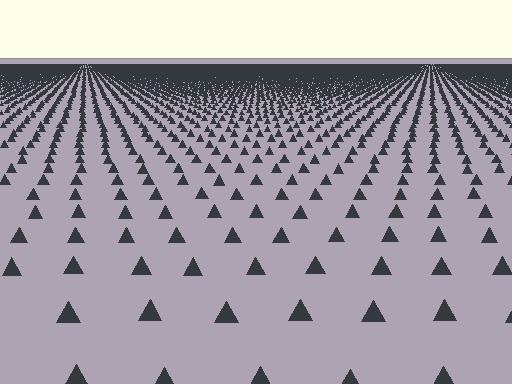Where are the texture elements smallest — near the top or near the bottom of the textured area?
Near the top.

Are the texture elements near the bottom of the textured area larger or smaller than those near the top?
Larger. Near the bottom, elements are closer to the viewer and appear at a bigger on-screen size.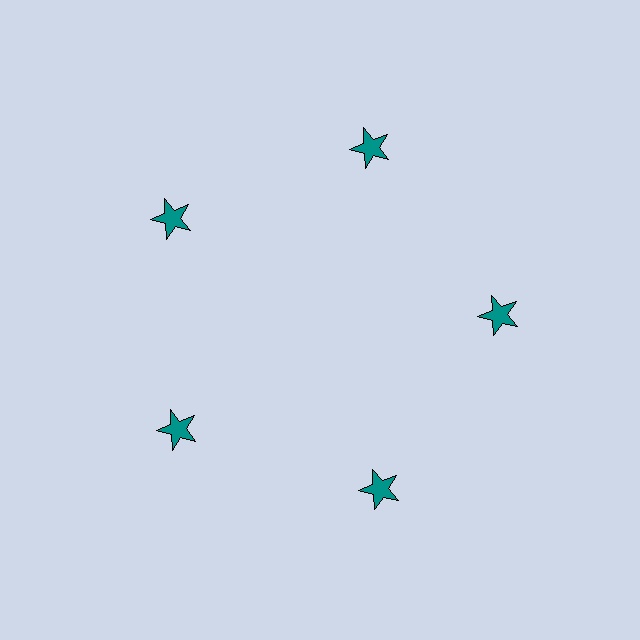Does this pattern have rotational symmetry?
Yes, this pattern has 5-fold rotational symmetry. It looks the same after rotating 72 degrees around the center.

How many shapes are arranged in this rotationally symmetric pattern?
There are 5 shapes, arranged in 5 groups of 1.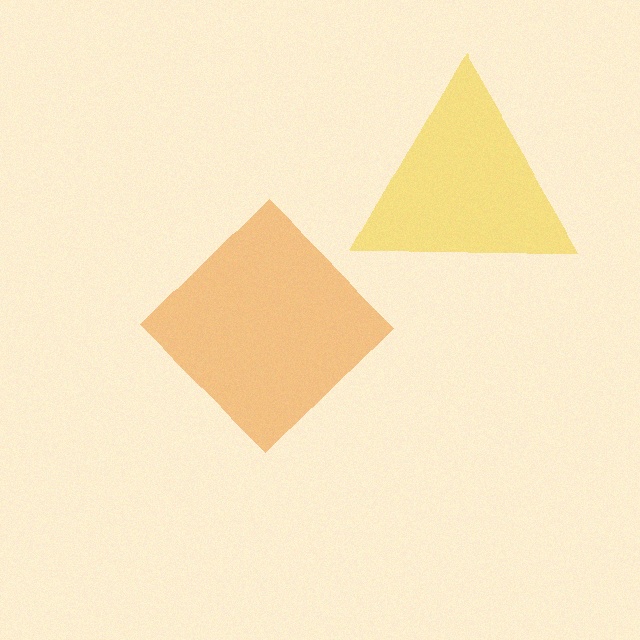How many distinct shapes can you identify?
There are 2 distinct shapes: a yellow triangle, an orange diamond.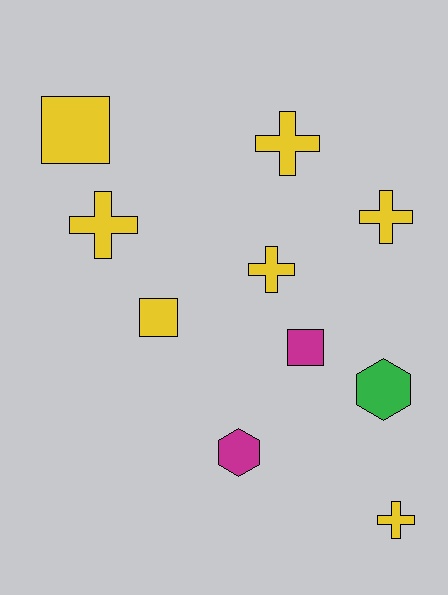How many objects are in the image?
There are 10 objects.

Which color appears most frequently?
Yellow, with 7 objects.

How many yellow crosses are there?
There are 5 yellow crosses.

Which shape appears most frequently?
Cross, with 5 objects.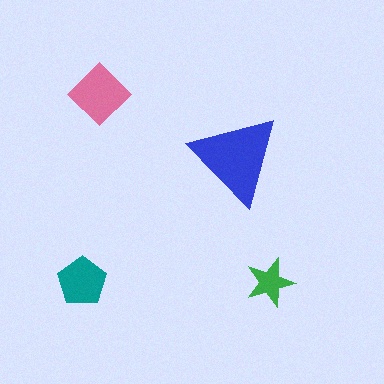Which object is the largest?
The blue triangle.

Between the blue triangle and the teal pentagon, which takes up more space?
The blue triangle.